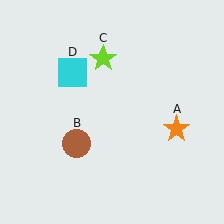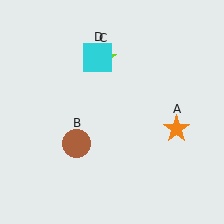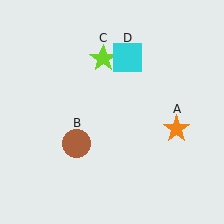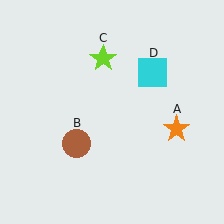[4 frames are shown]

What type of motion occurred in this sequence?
The cyan square (object D) rotated clockwise around the center of the scene.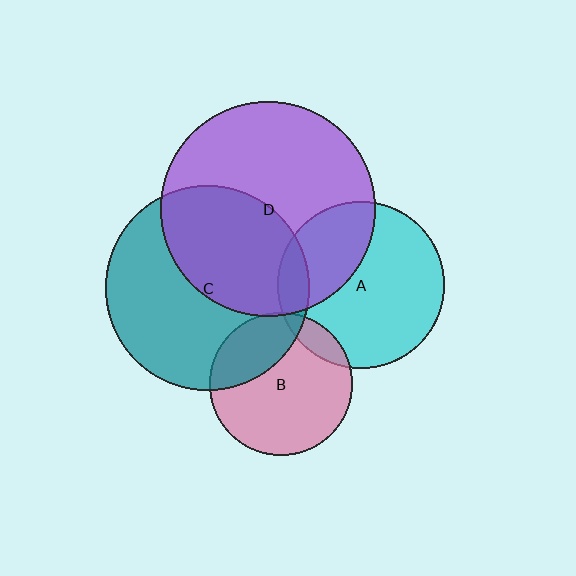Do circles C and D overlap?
Yes.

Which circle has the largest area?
Circle D (purple).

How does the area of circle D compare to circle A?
Approximately 1.7 times.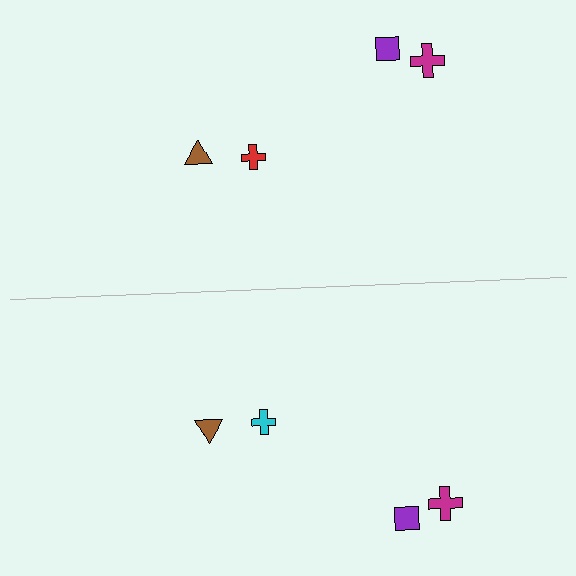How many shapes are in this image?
There are 8 shapes in this image.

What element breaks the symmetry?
The cyan cross on the bottom side breaks the symmetry — its mirror counterpart is red.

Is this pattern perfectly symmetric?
No, the pattern is not perfectly symmetric. The cyan cross on the bottom side breaks the symmetry — its mirror counterpart is red.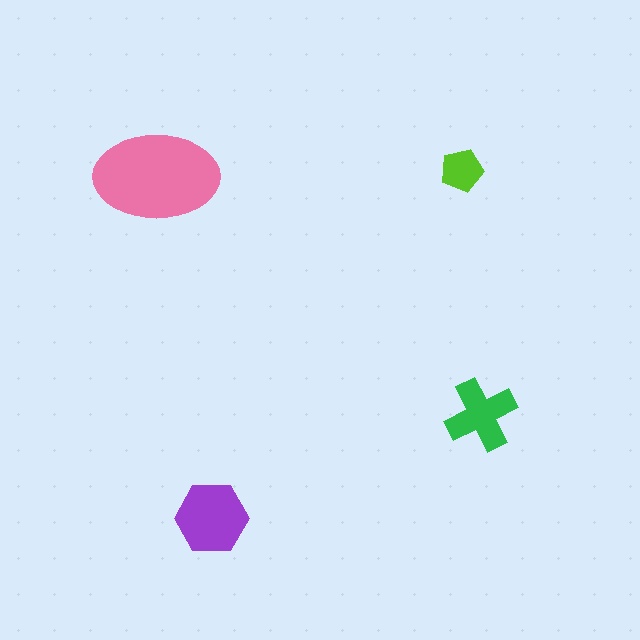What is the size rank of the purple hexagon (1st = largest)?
2nd.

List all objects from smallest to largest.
The lime pentagon, the green cross, the purple hexagon, the pink ellipse.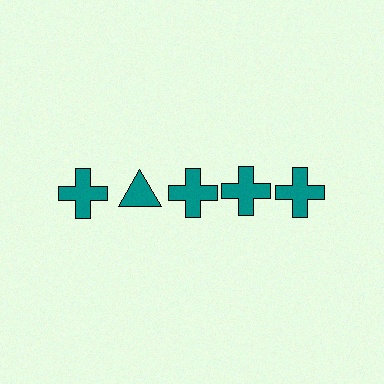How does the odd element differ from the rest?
It has a different shape: triangle instead of cross.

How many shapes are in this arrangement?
There are 5 shapes arranged in a grid pattern.